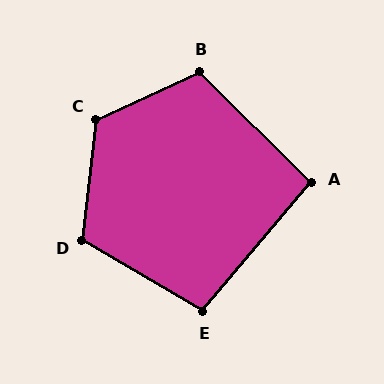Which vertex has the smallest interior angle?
A, at approximately 94 degrees.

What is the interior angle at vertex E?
Approximately 100 degrees (obtuse).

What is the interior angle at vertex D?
Approximately 114 degrees (obtuse).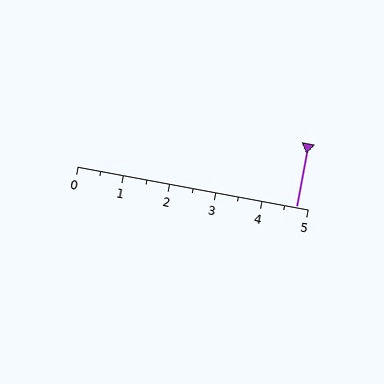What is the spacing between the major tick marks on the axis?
The major ticks are spaced 1 apart.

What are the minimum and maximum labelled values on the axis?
The axis runs from 0 to 5.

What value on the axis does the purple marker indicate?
The marker indicates approximately 4.8.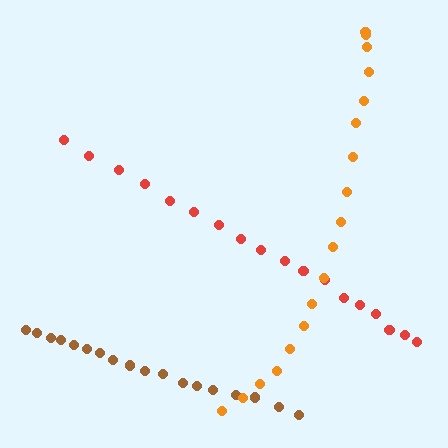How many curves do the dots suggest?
There are 3 distinct paths.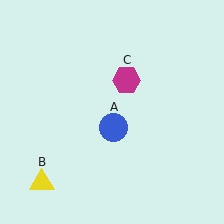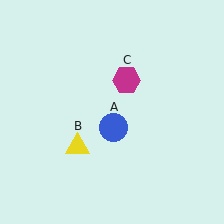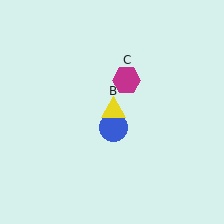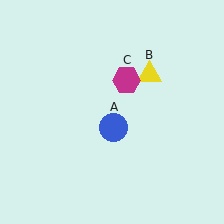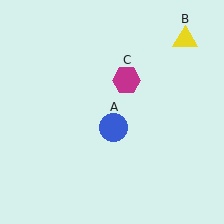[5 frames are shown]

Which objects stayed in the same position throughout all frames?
Blue circle (object A) and magenta hexagon (object C) remained stationary.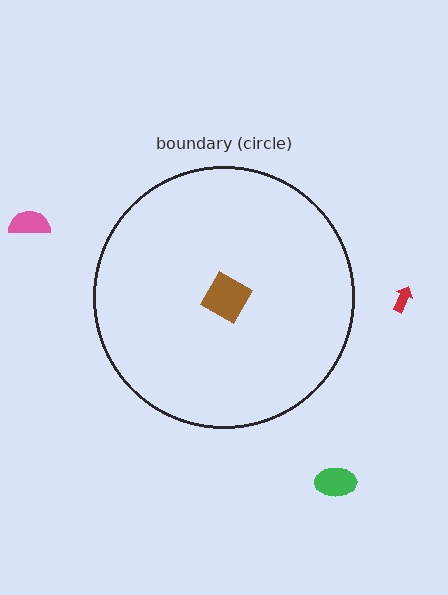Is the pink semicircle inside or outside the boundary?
Outside.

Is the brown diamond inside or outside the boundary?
Inside.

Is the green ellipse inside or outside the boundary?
Outside.